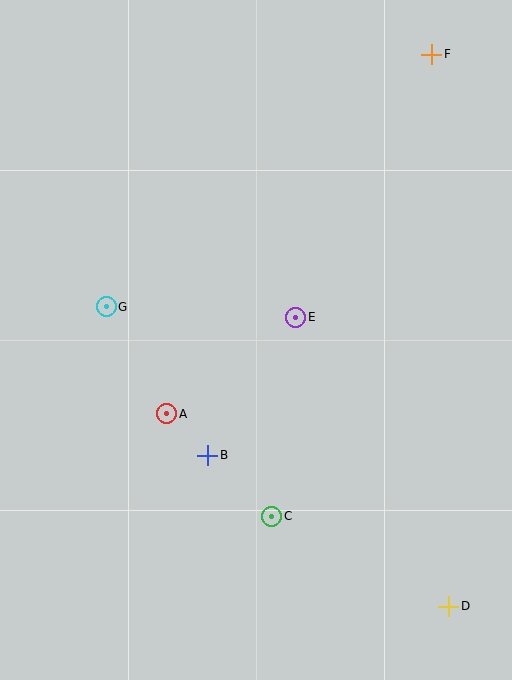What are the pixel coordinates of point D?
Point D is at (449, 606).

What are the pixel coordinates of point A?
Point A is at (167, 414).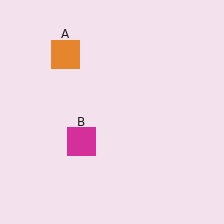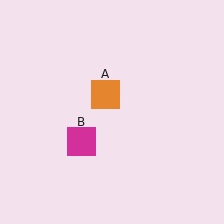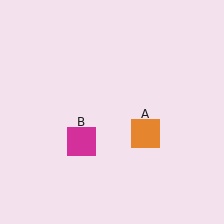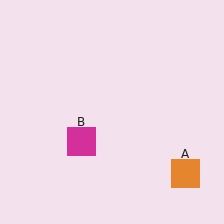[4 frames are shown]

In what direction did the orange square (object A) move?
The orange square (object A) moved down and to the right.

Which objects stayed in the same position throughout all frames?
Magenta square (object B) remained stationary.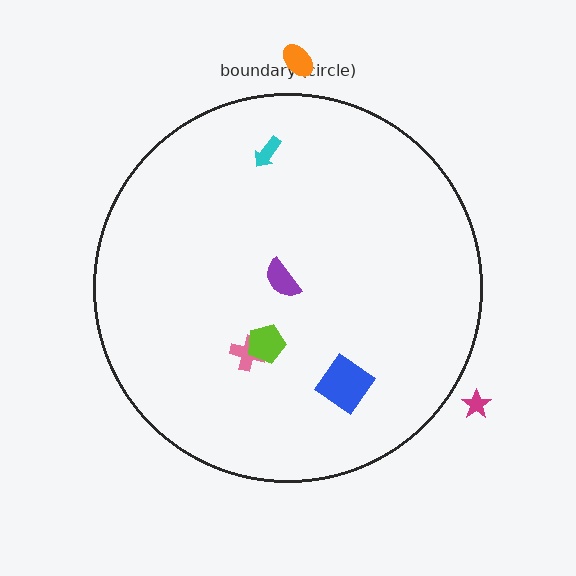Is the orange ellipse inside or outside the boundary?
Outside.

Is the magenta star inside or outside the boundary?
Outside.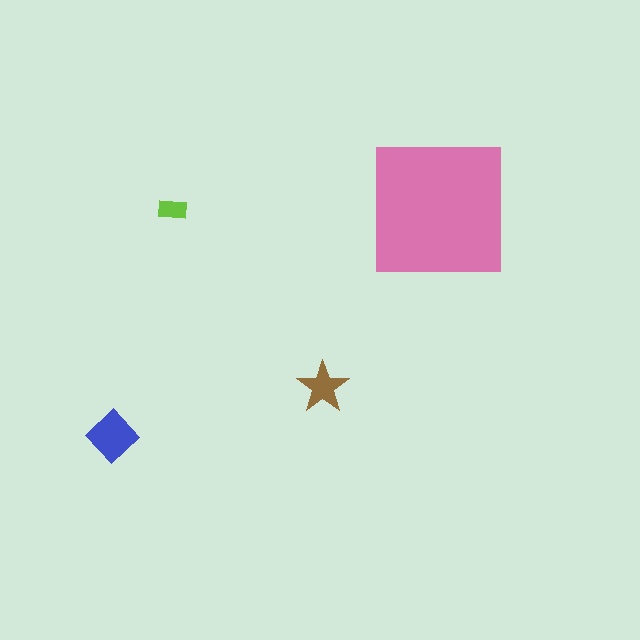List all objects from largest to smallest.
The pink square, the blue diamond, the brown star, the lime rectangle.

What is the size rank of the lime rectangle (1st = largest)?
4th.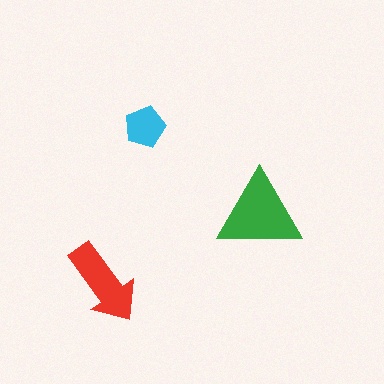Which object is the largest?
The green triangle.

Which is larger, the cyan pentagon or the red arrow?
The red arrow.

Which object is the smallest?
The cyan pentagon.